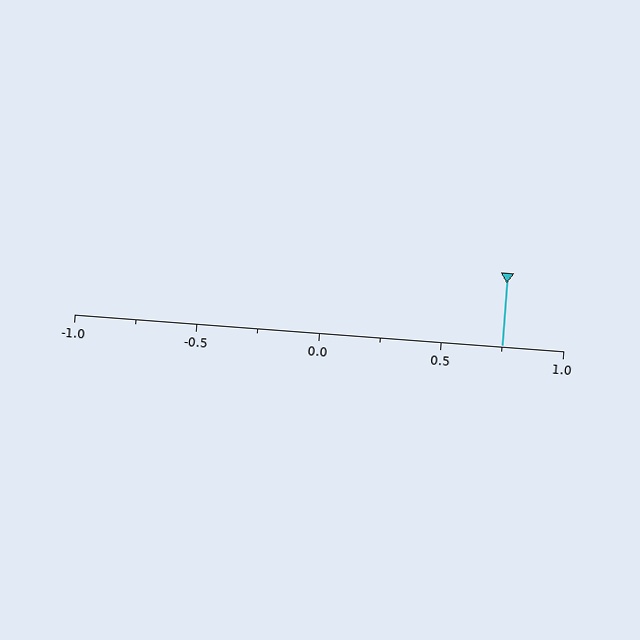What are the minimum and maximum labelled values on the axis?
The axis runs from -1.0 to 1.0.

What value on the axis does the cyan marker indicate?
The marker indicates approximately 0.75.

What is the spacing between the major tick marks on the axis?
The major ticks are spaced 0.5 apart.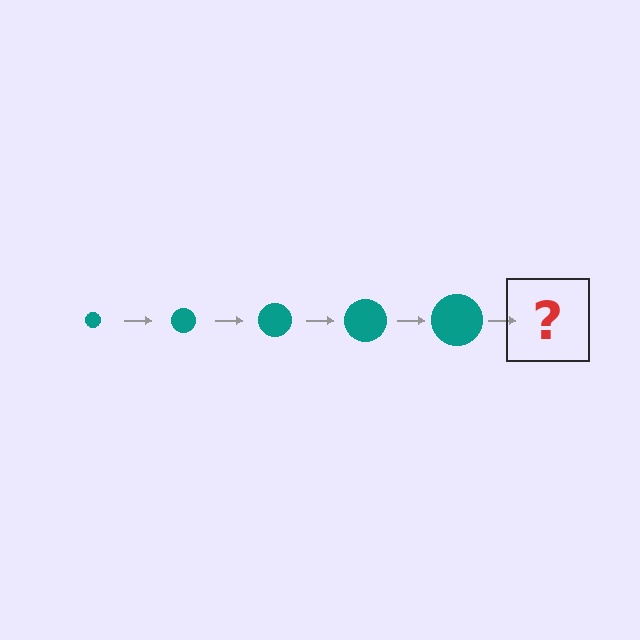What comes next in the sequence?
The next element should be a teal circle, larger than the previous one.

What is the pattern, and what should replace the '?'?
The pattern is that the circle gets progressively larger each step. The '?' should be a teal circle, larger than the previous one.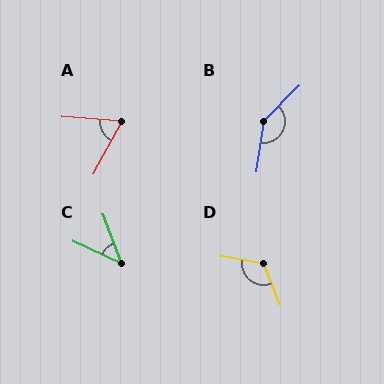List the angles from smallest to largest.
C (44°), A (65°), D (121°), B (143°).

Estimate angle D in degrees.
Approximately 121 degrees.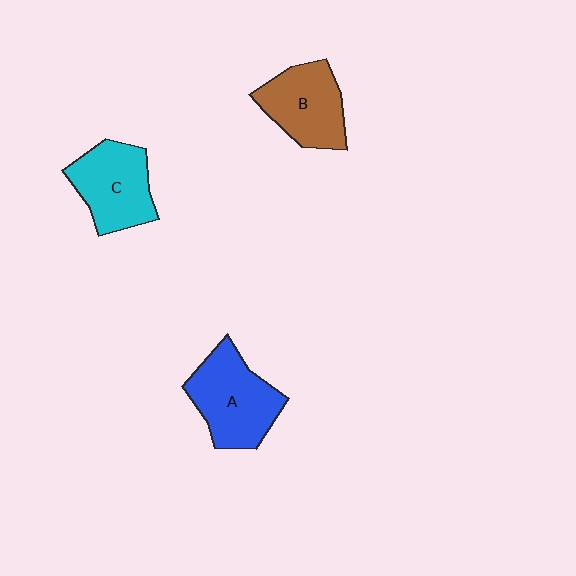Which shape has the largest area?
Shape A (blue).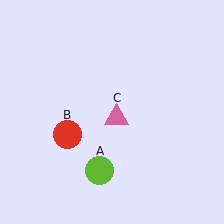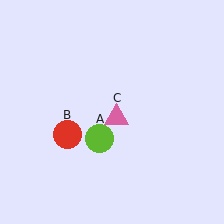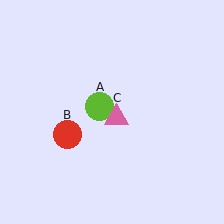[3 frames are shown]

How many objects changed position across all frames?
1 object changed position: lime circle (object A).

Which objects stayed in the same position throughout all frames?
Red circle (object B) and pink triangle (object C) remained stationary.